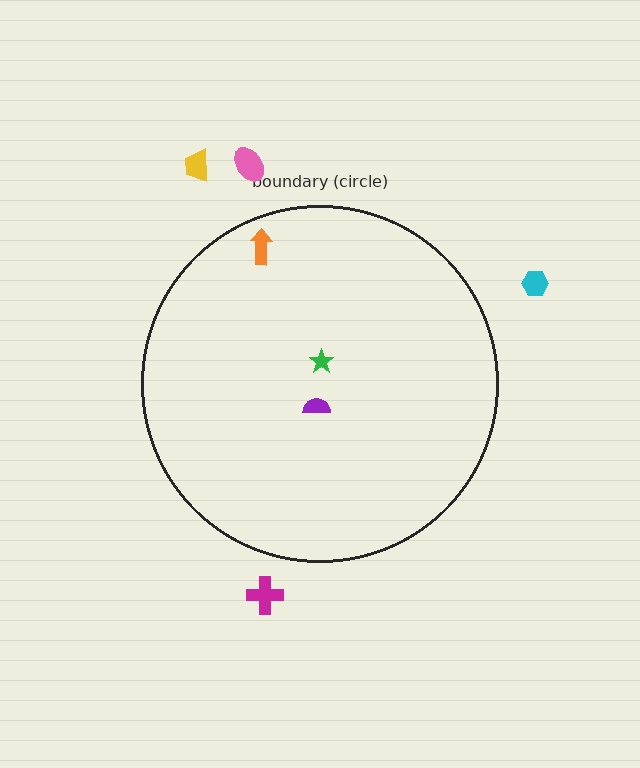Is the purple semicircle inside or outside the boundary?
Inside.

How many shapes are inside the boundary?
3 inside, 4 outside.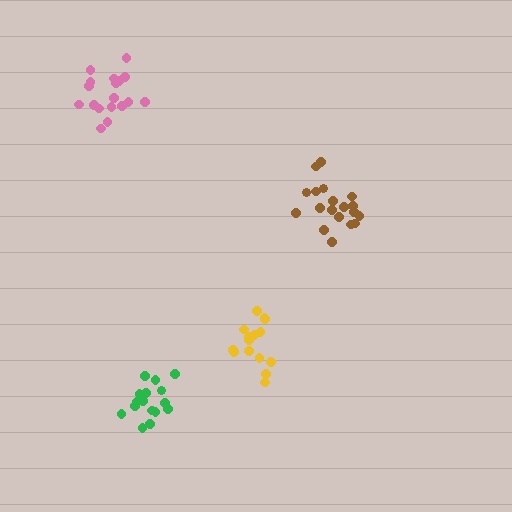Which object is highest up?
The pink cluster is topmost.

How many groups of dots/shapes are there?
There are 4 groups.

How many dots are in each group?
Group 1: 19 dots, Group 2: 15 dots, Group 3: 16 dots, Group 4: 18 dots (68 total).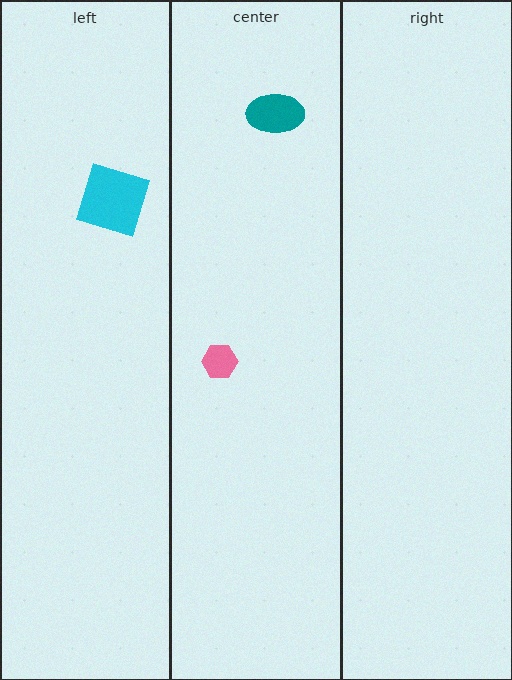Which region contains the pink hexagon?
The center region.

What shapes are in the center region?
The pink hexagon, the teal ellipse.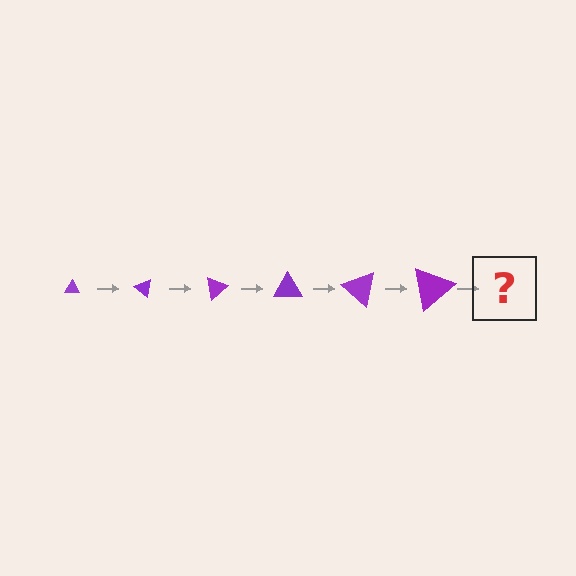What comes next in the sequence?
The next element should be a triangle, larger than the previous one and rotated 240 degrees from the start.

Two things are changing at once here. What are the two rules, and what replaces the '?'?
The two rules are that the triangle grows larger each step and it rotates 40 degrees each step. The '?' should be a triangle, larger than the previous one and rotated 240 degrees from the start.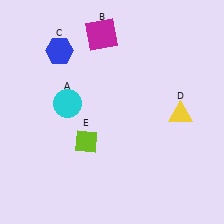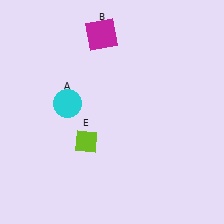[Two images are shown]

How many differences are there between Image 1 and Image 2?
There are 2 differences between the two images.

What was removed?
The blue hexagon (C), the yellow triangle (D) were removed in Image 2.